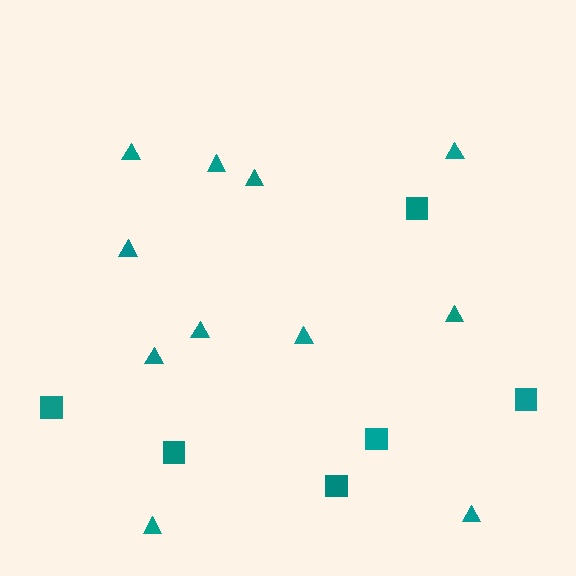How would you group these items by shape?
There are 2 groups: one group of squares (6) and one group of triangles (11).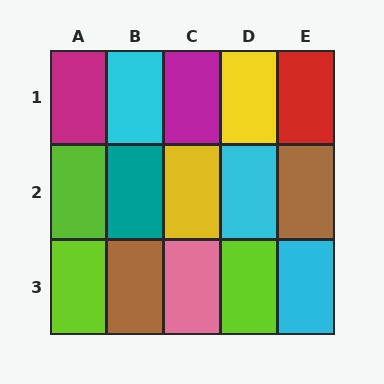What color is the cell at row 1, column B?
Cyan.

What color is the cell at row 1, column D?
Yellow.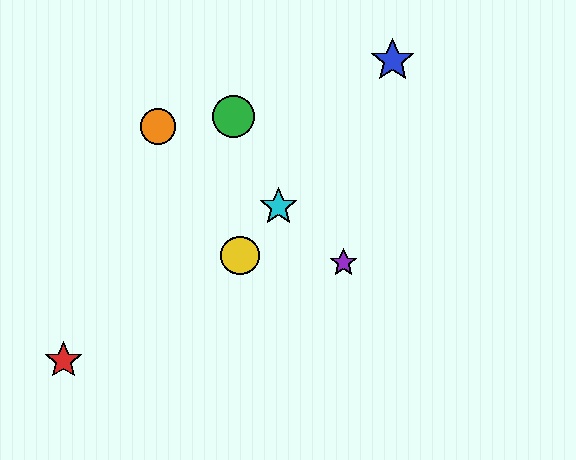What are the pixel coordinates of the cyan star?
The cyan star is at (278, 207).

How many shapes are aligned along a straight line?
3 shapes (the blue star, the yellow circle, the cyan star) are aligned along a straight line.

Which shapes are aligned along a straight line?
The blue star, the yellow circle, the cyan star are aligned along a straight line.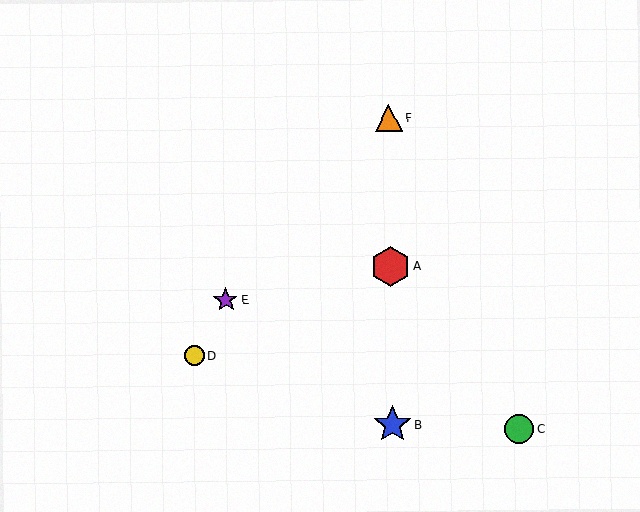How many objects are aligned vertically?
3 objects (A, B, F) are aligned vertically.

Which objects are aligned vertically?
Objects A, B, F are aligned vertically.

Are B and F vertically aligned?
Yes, both are at x≈392.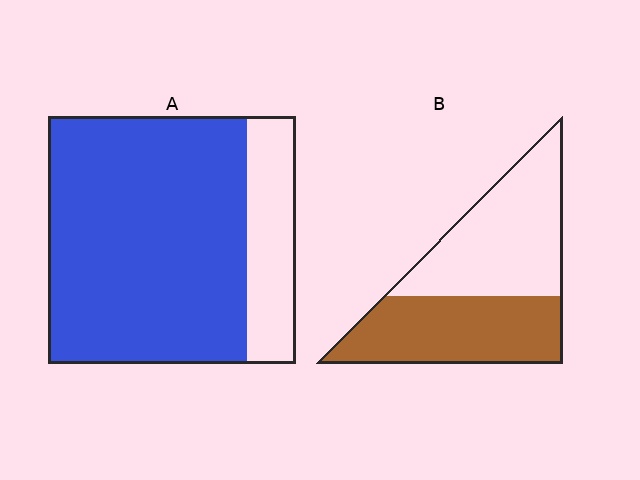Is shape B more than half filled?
Roughly half.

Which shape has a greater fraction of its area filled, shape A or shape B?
Shape A.